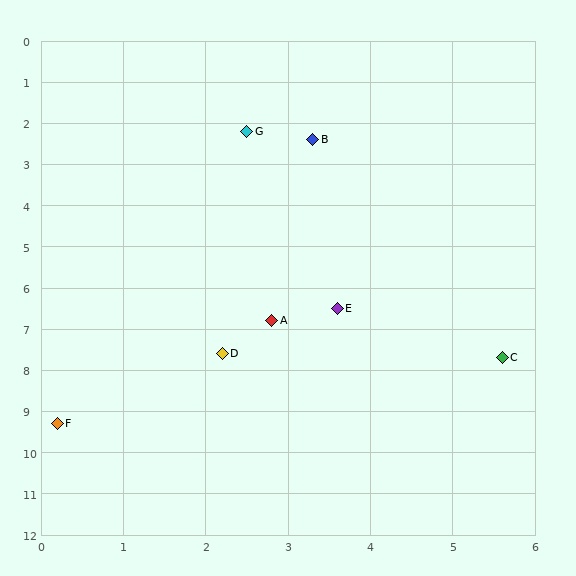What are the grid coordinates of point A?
Point A is at approximately (2.8, 6.8).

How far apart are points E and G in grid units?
Points E and G are about 4.4 grid units apart.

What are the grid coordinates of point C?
Point C is at approximately (5.6, 7.7).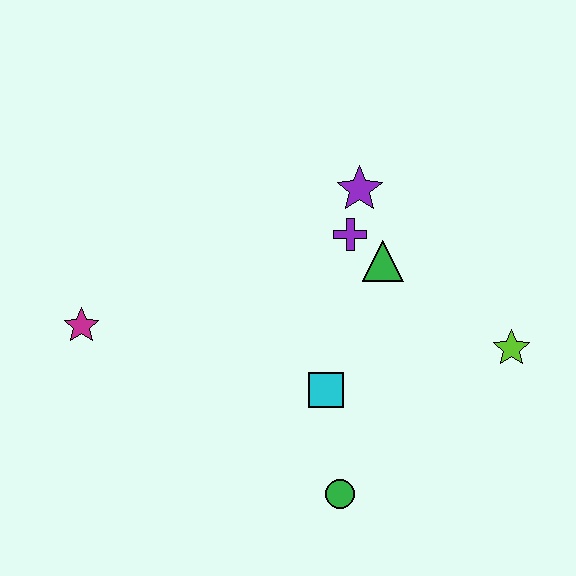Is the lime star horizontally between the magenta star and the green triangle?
No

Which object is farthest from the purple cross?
The magenta star is farthest from the purple cross.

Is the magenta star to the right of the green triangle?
No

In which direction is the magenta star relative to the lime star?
The magenta star is to the left of the lime star.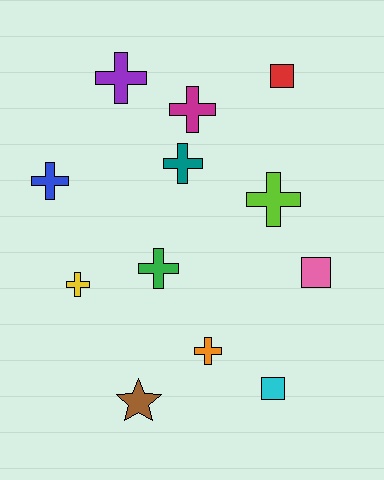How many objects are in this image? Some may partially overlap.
There are 12 objects.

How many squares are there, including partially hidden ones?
There are 3 squares.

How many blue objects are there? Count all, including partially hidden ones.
There is 1 blue object.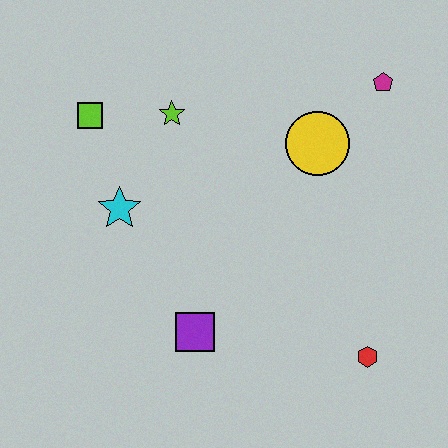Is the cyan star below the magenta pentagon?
Yes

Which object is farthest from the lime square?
The red hexagon is farthest from the lime square.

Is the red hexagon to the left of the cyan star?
No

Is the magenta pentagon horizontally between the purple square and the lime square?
No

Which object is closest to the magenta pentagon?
The yellow circle is closest to the magenta pentagon.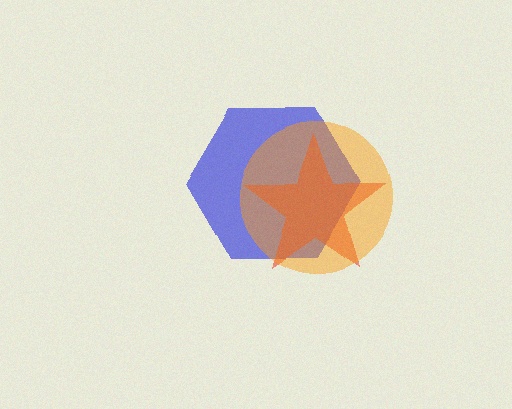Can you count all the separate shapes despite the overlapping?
Yes, there are 3 separate shapes.